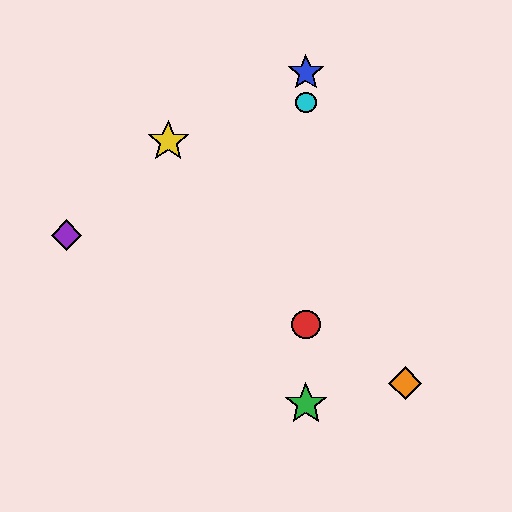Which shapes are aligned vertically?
The red circle, the blue star, the green star, the cyan circle are aligned vertically.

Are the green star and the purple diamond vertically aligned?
No, the green star is at x≈306 and the purple diamond is at x≈66.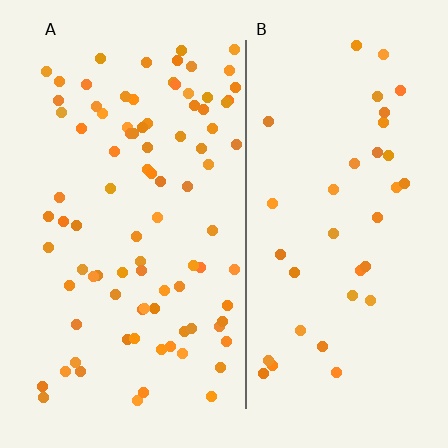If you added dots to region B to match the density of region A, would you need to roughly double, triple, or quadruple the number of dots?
Approximately double.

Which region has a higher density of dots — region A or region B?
A (the left).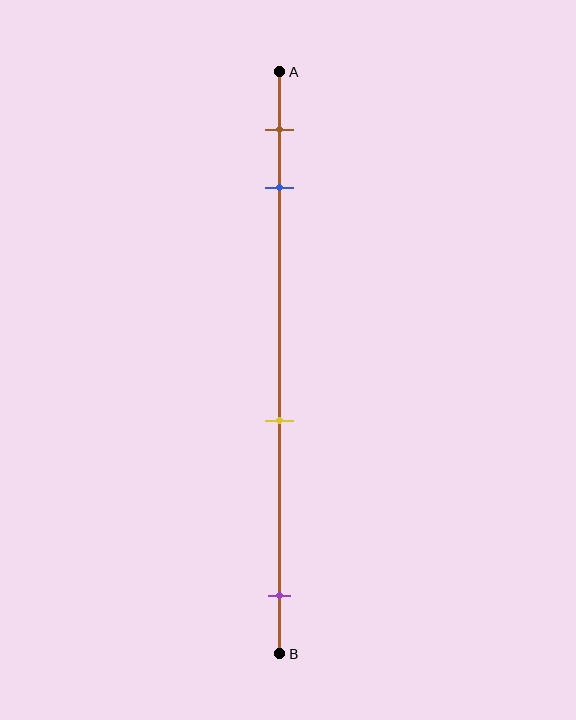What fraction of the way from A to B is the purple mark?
The purple mark is approximately 90% (0.9) of the way from A to B.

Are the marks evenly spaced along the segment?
No, the marks are not evenly spaced.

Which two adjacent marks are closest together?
The brown and blue marks are the closest adjacent pair.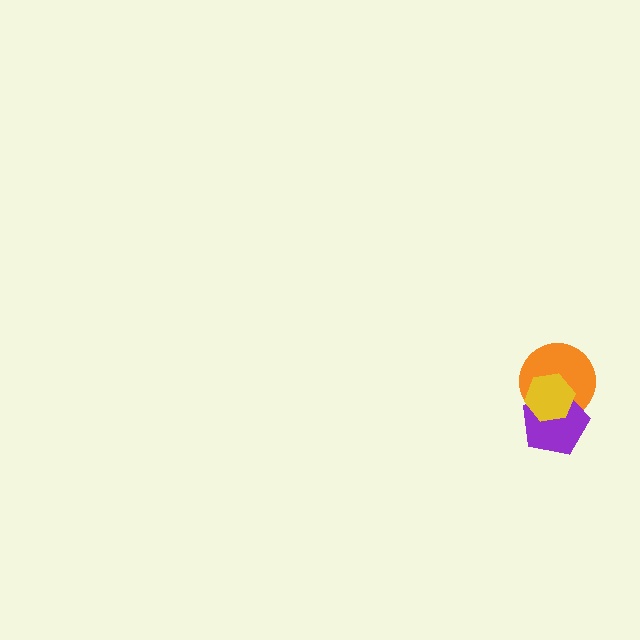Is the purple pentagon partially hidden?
Yes, it is partially covered by another shape.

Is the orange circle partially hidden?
Yes, it is partially covered by another shape.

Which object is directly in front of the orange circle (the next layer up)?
The purple pentagon is directly in front of the orange circle.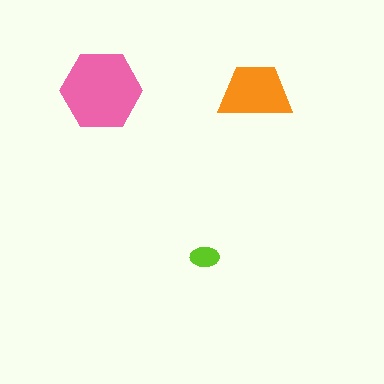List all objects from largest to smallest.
The pink hexagon, the orange trapezoid, the lime ellipse.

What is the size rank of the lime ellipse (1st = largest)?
3rd.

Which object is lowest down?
The lime ellipse is bottommost.